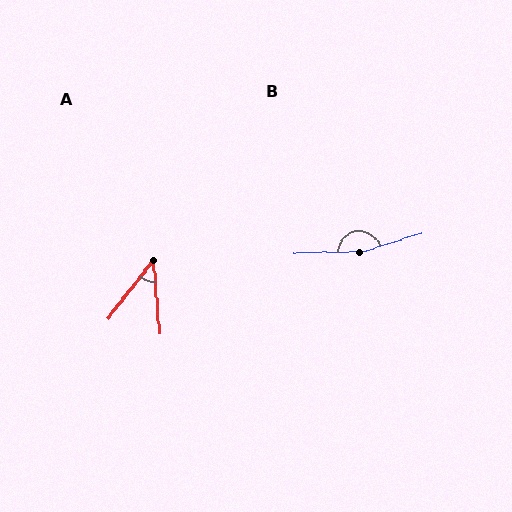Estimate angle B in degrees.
Approximately 163 degrees.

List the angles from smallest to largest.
A (43°), B (163°).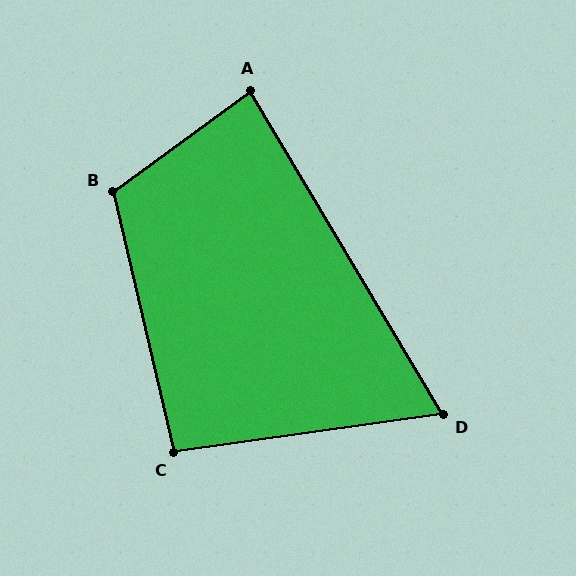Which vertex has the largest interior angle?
B, at approximately 113 degrees.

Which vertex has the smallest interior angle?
D, at approximately 67 degrees.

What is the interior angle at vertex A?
Approximately 85 degrees (acute).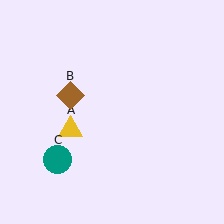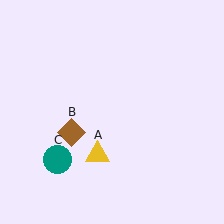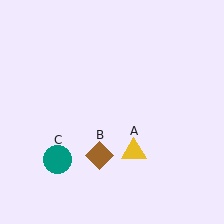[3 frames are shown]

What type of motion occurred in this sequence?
The yellow triangle (object A), brown diamond (object B) rotated counterclockwise around the center of the scene.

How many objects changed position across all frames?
2 objects changed position: yellow triangle (object A), brown diamond (object B).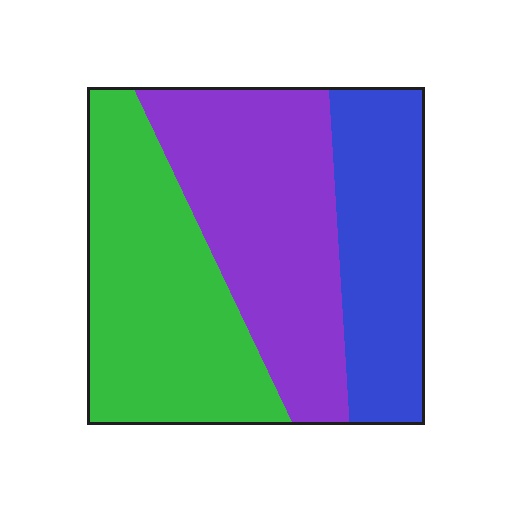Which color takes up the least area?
Blue, at roughly 25%.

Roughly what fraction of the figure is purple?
Purple covers about 35% of the figure.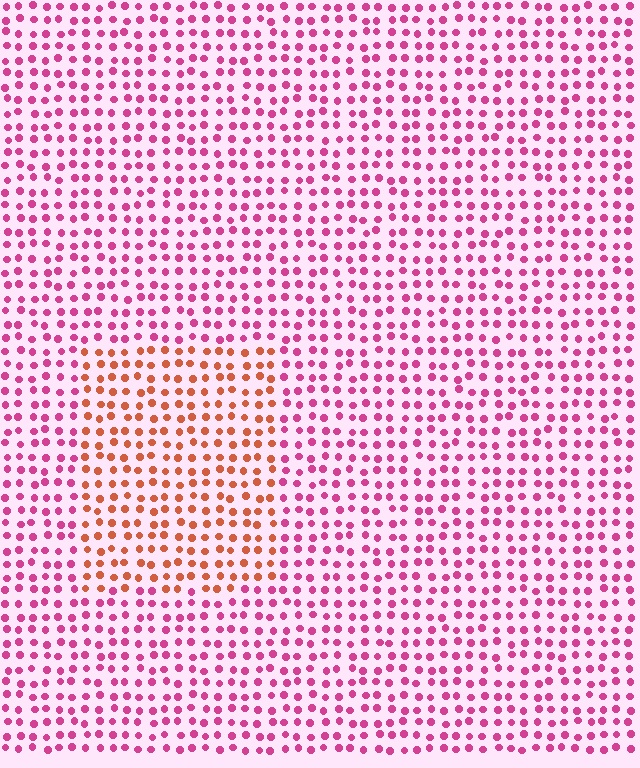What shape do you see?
I see a rectangle.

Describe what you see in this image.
The image is filled with small magenta elements in a uniform arrangement. A rectangle-shaped region is visible where the elements are tinted to a slightly different hue, forming a subtle color boundary.